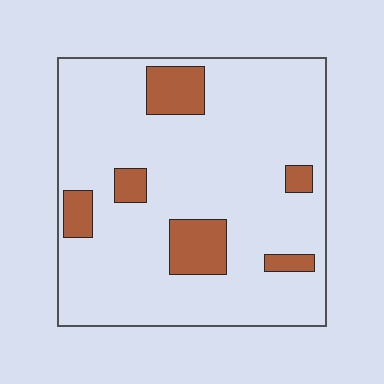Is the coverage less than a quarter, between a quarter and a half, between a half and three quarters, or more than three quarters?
Less than a quarter.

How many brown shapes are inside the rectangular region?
6.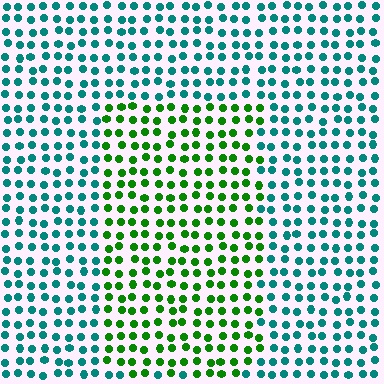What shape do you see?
I see a rectangle.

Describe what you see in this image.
The image is filled with small teal elements in a uniform arrangement. A rectangle-shaped region is visible where the elements are tinted to a slightly different hue, forming a subtle color boundary.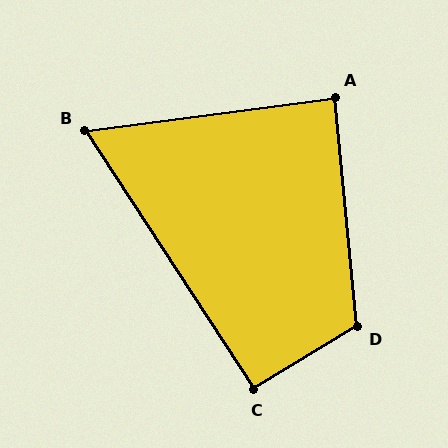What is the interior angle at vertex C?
Approximately 92 degrees (approximately right).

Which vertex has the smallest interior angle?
B, at approximately 64 degrees.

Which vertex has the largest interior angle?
D, at approximately 116 degrees.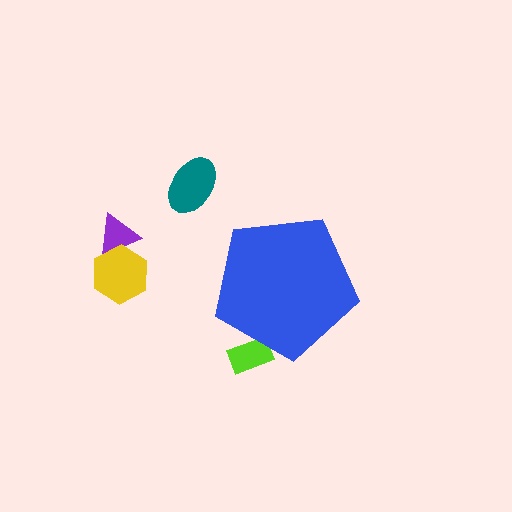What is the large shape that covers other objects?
A blue pentagon.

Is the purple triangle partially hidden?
No, the purple triangle is fully visible.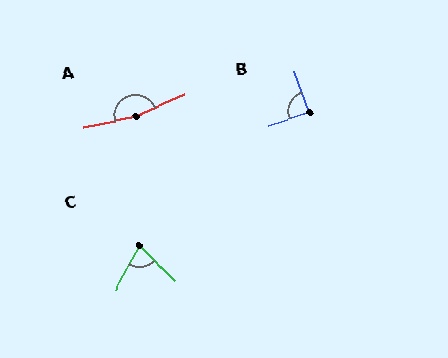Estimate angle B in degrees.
Approximately 88 degrees.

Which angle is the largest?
A, at approximately 168 degrees.